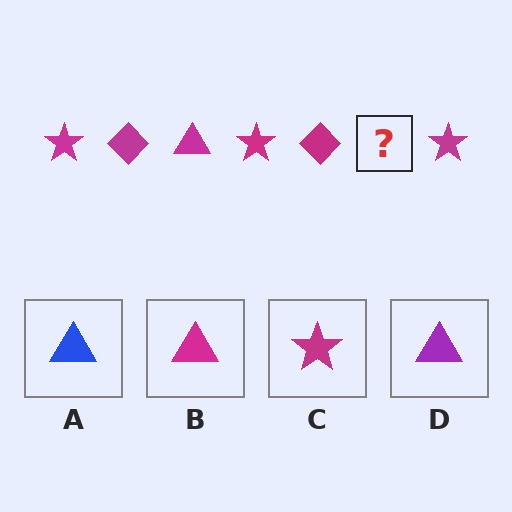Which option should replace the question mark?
Option B.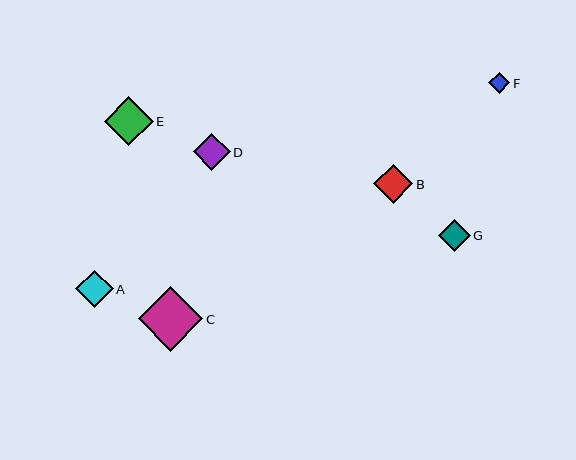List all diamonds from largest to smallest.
From largest to smallest: C, E, B, A, D, G, F.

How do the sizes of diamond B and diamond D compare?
Diamond B and diamond D are approximately the same size.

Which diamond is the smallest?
Diamond F is the smallest with a size of approximately 21 pixels.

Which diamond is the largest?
Diamond C is the largest with a size of approximately 64 pixels.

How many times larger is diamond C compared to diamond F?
Diamond C is approximately 3.1 times the size of diamond F.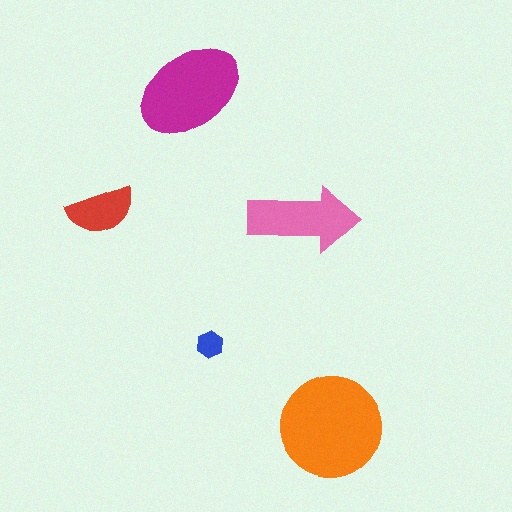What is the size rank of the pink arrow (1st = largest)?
3rd.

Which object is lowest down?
The orange circle is bottommost.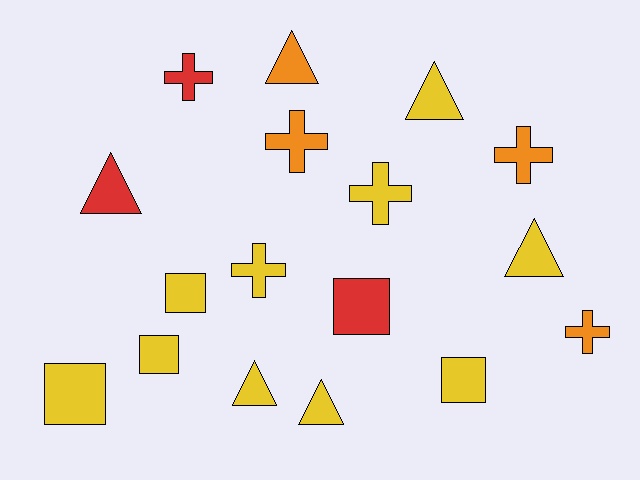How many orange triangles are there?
There is 1 orange triangle.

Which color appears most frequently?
Yellow, with 10 objects.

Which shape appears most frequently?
Cross, with 6 objects.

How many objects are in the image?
There are 17 objects.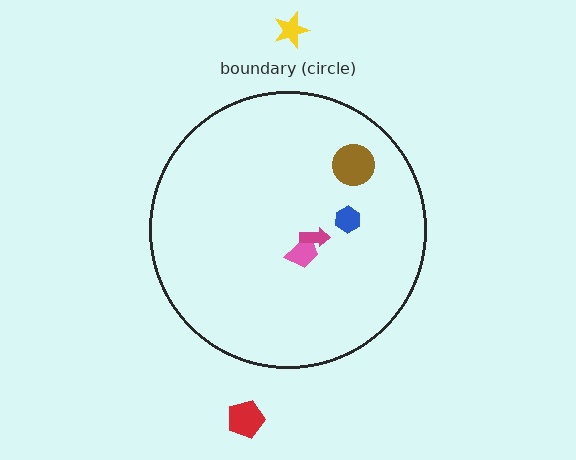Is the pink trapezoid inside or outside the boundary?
Inside.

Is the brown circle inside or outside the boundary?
Inside.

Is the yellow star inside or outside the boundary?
Outside.